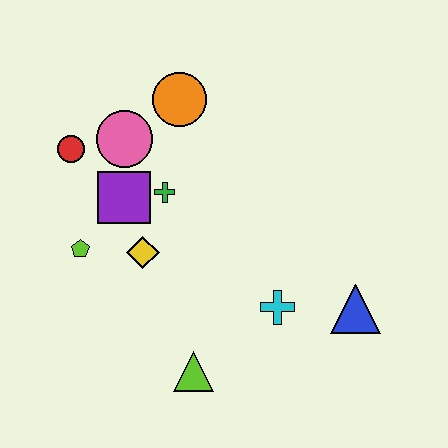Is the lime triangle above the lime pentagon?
No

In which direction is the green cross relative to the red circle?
The green cross is to the right of the red circle.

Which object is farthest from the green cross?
The blue triangle is farthest from the green cross.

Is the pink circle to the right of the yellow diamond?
No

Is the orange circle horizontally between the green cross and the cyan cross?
Yes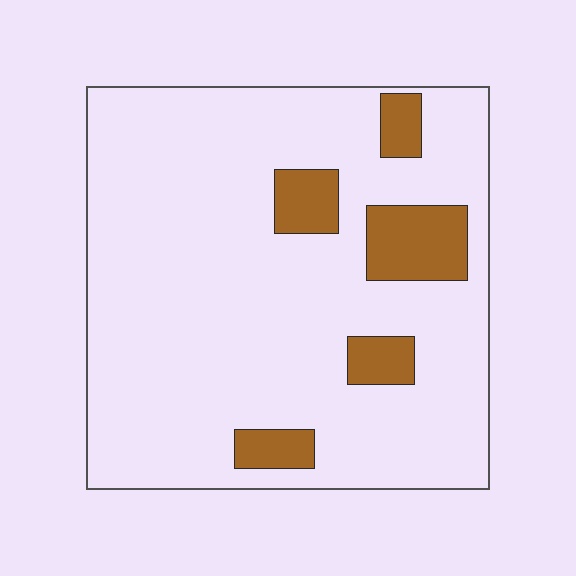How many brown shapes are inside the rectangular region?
5.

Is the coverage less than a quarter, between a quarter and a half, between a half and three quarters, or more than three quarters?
Less than a quarter.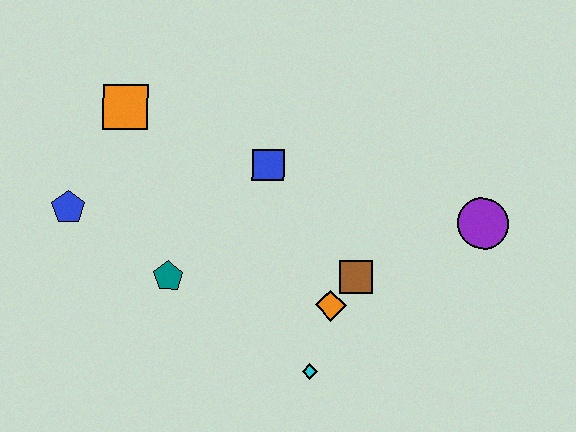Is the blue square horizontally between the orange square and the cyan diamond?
Yes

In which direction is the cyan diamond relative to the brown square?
The cyan diamond is below the brown square.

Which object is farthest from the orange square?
The purple circle is farthest from the orange square.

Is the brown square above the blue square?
No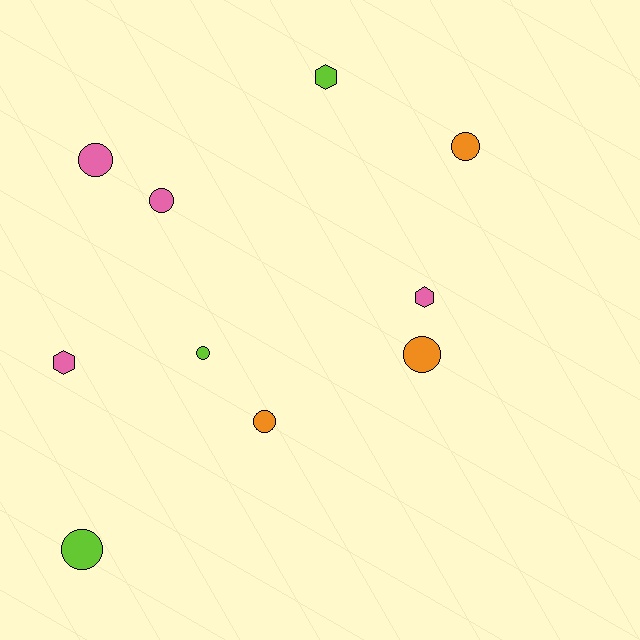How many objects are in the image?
There are 10 objects.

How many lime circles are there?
There are 2 lime circles.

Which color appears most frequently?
Pink, with 4 objects.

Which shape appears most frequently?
Circle, with 7 objects.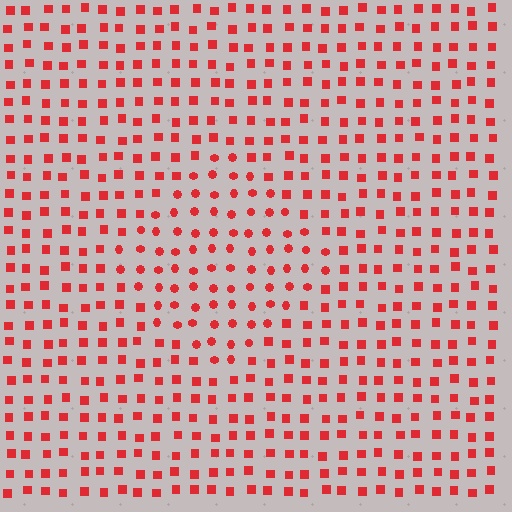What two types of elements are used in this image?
The image uses circles inside the diamond region and squares outside it.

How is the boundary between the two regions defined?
The boundary is defined by a change in element shape: circles inside vs. squares outside. All elements share the same color and spacing.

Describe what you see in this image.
The image is filled with small red elements arranged in a uniform grid. A diamond-shaped region contains circles, while the surrounding area contains squares. The boundary is defined purely by the change in element shape.